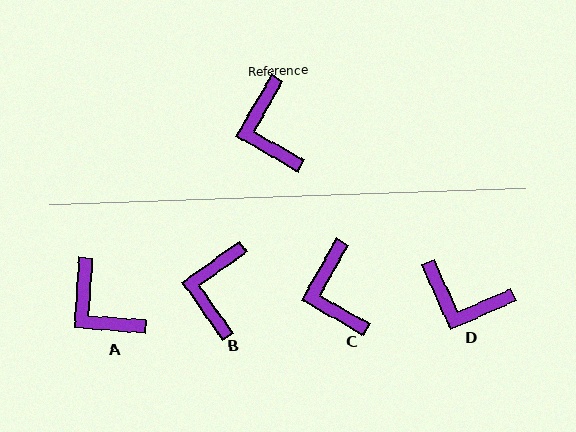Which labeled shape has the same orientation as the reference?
C.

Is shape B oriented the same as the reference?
No, it is off by about 25 degrees.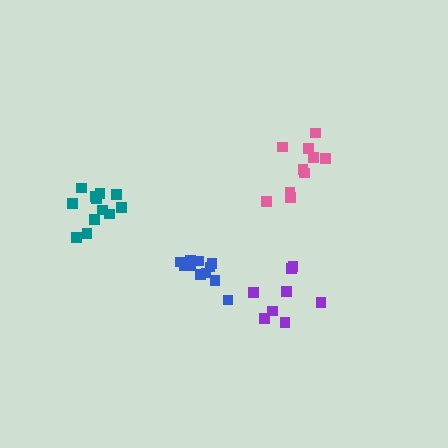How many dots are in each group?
Group 1: 8 dots, Group 2: 11 dots, Group 3: 11 dots, Group 4: 12 dots (42 total).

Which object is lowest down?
The purple cluster is bottommost.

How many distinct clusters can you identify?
There are 4 distinct clusters.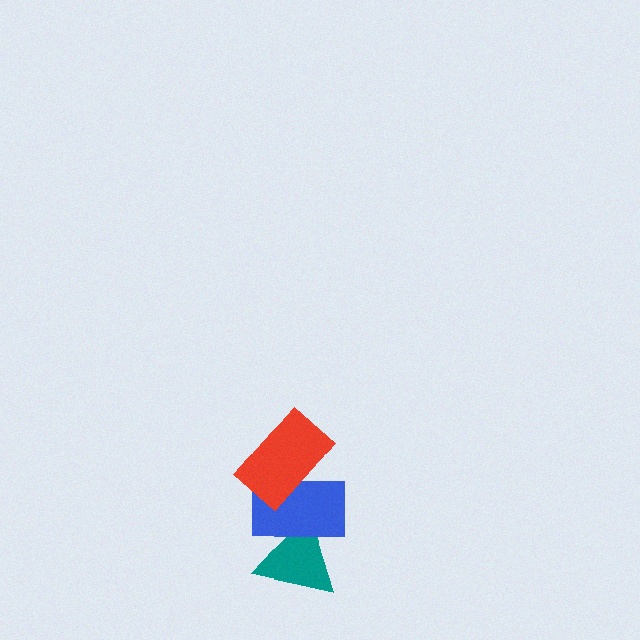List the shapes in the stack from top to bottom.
From top to bottom: the red rectangle, the blue rectangle, the teal triangle.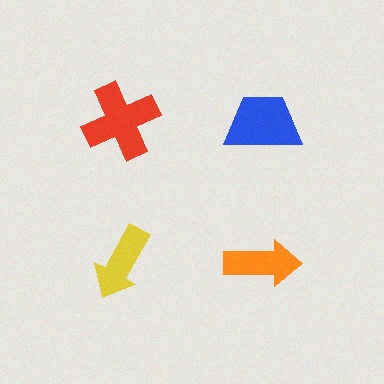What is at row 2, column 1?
A yellow arrow.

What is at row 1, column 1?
A red cross.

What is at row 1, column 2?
A blue trapezoid.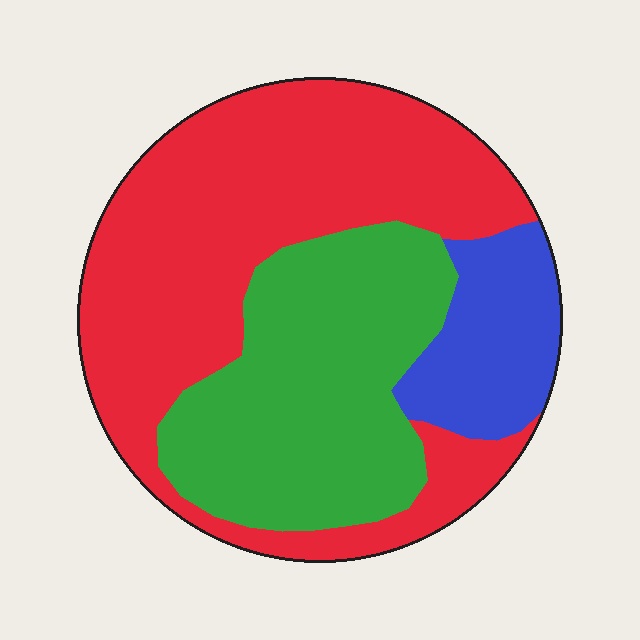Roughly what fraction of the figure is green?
Green covers about 35% of the figure.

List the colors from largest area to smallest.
From largest to smallest: red, green, blue.